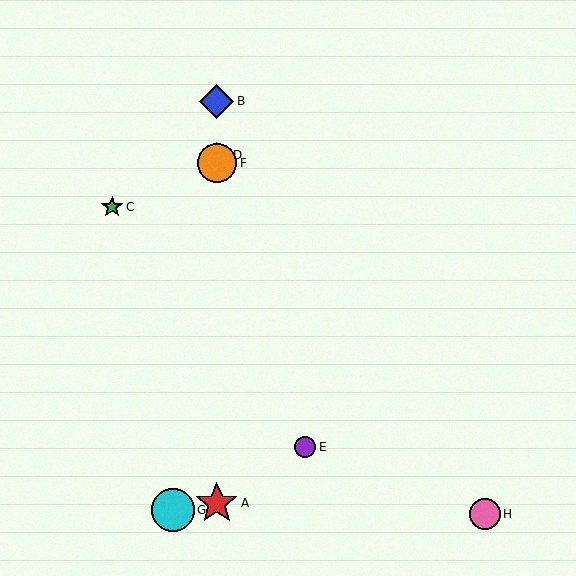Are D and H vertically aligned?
No, D is at x≈217 and H is at x≈485.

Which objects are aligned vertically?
Objects A, B, D, F are aligned vertically.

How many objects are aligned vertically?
4 objects (A, B, D, F) are aligned vertically.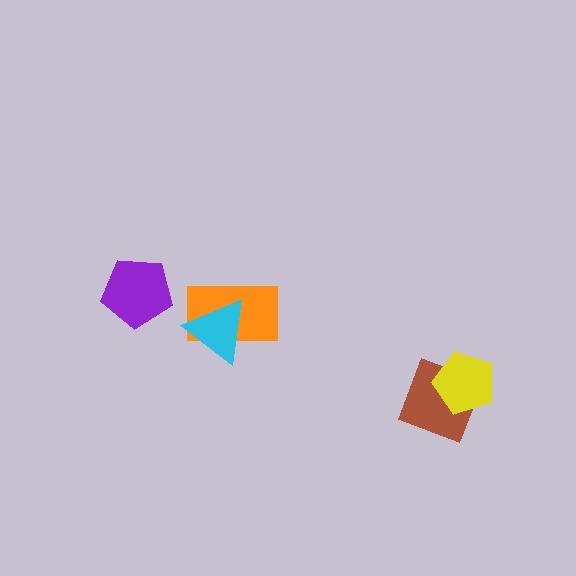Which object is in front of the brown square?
The yellow pentagon is in front of the brown square.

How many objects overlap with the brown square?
1 object overlaps with the brown square.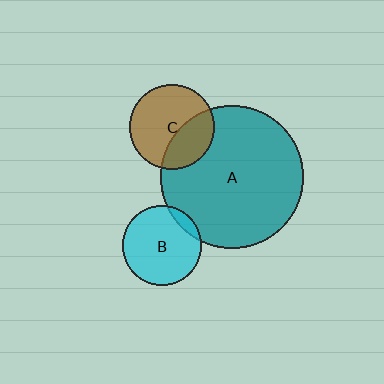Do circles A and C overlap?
Yes.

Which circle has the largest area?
Circle A (teal).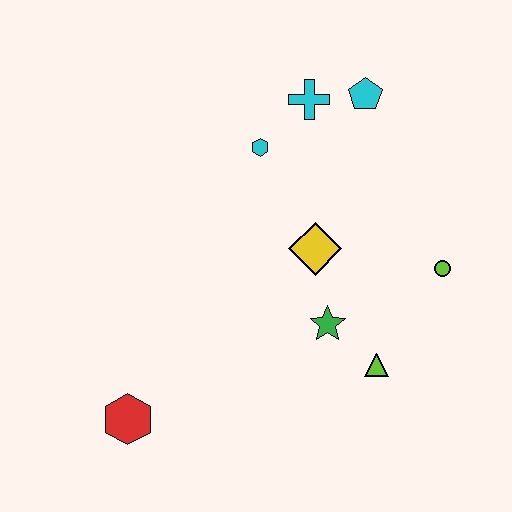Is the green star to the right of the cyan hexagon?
Yes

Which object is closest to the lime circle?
The lime triangle is closest to the lime circle.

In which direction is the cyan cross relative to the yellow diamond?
The cyan cross is above the yellow diamond.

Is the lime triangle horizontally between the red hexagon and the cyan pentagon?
No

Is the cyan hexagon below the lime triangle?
No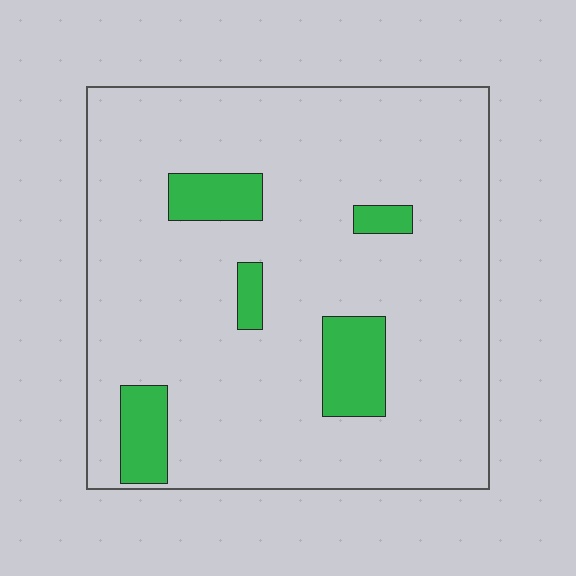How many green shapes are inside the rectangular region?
5.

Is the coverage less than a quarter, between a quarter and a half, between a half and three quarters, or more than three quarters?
Less than a quarter.